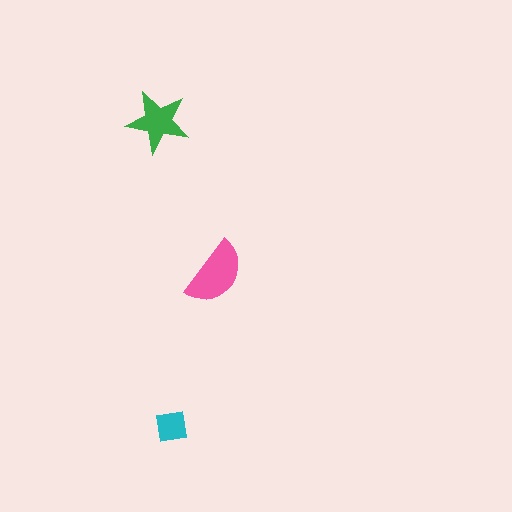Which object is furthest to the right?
The pink semicircle is rightmost.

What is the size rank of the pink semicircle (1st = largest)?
1st.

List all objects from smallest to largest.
The cyan square, the green star, the pink semicircle.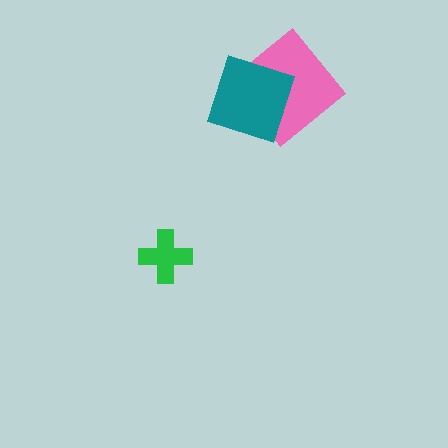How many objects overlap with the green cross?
0 objects overlap with the green cross.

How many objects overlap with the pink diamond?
1 object overlaps with the pink diamond.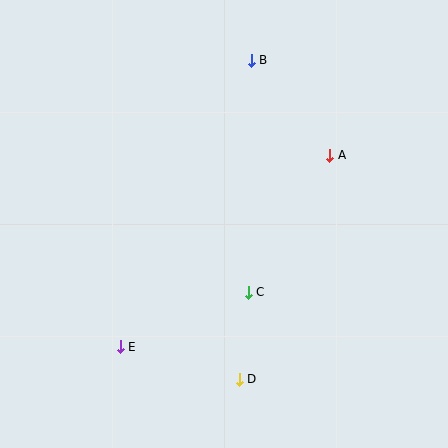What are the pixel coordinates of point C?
Point C is at (248, 292).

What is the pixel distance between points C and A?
The distance between C and A is 160 pixels.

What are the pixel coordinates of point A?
Point A is at (330, 155).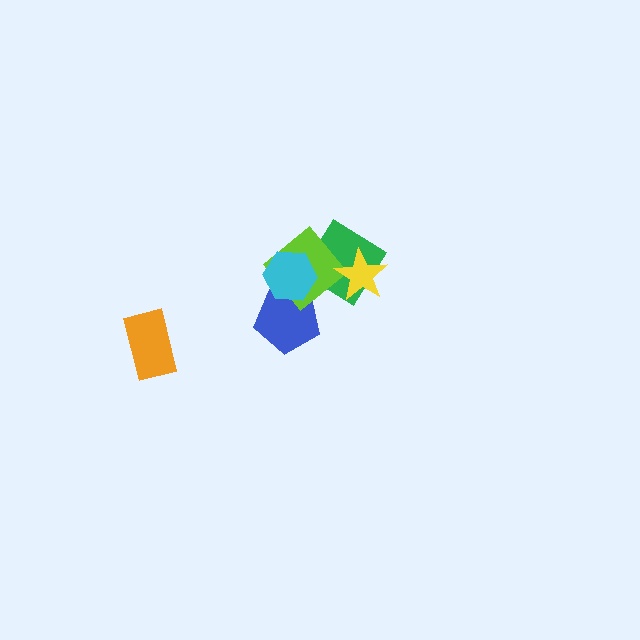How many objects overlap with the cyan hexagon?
3 objects overlap with the cyan hexagon.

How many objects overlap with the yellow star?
2 objects overlap with the yellow star.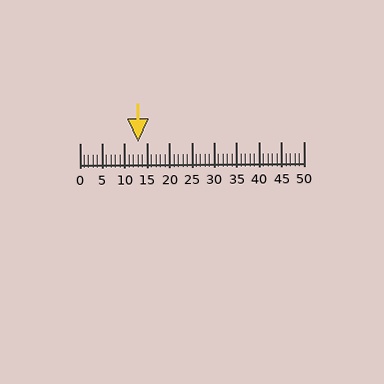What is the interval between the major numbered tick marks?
The major tick marks are spaced 5 units apart.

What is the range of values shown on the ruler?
The ruler shows values from 0 to 50.